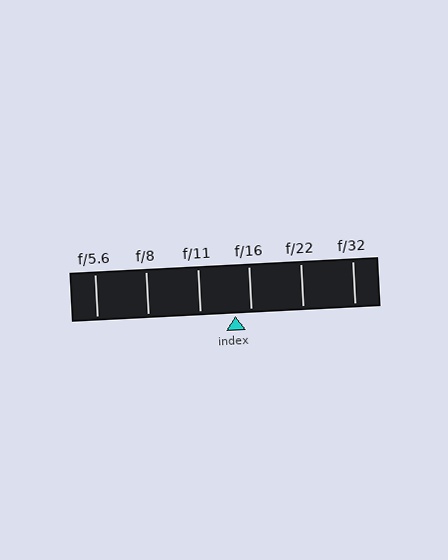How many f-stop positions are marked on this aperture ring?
There are 6 f-stop positions marked.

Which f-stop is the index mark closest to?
The index mark is closest to f/16.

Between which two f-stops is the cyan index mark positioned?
The index mark is between f/11 and f/16.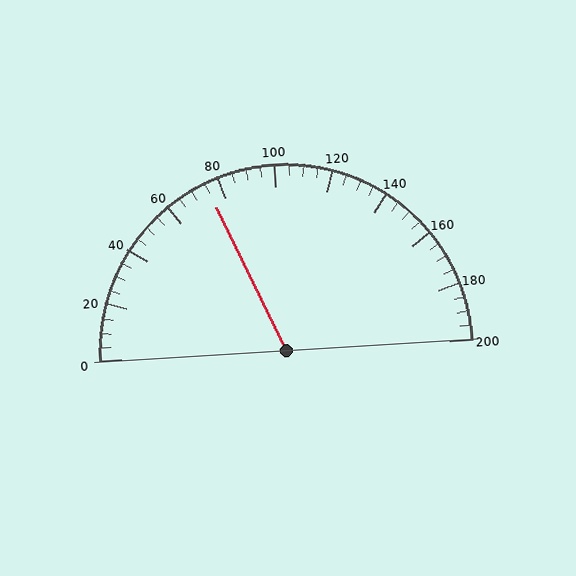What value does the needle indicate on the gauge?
The needle indicates approximately 75.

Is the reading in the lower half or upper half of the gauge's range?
The reading is in the lower half of the range (0 to 200).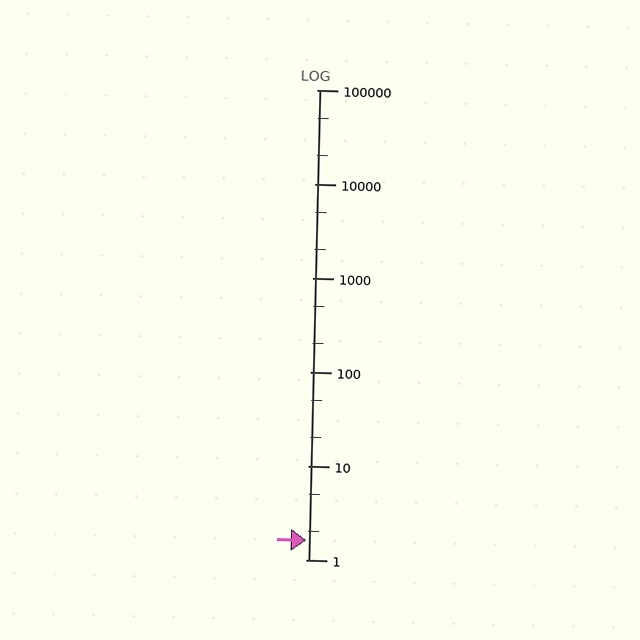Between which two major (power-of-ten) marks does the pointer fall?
The pointer is between 1 and 10.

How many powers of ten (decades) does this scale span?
The scale spans 5 decades, from 1 to 100000.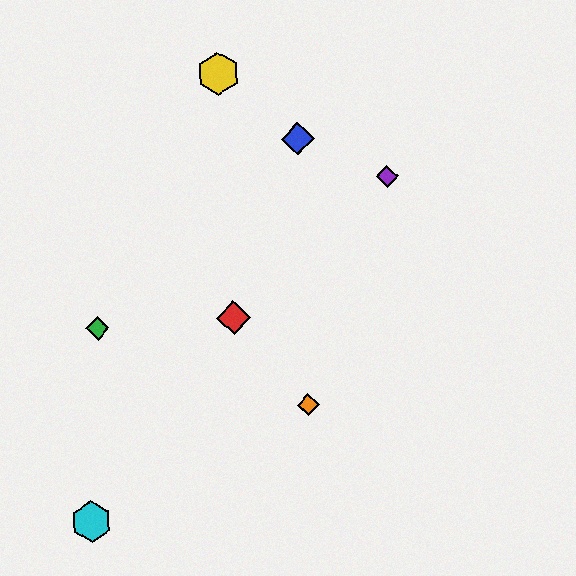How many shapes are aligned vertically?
2 shapes (the blue diamond, the orange diamond) are aligned vertically.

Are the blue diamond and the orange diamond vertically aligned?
Yes, both are at x≈298.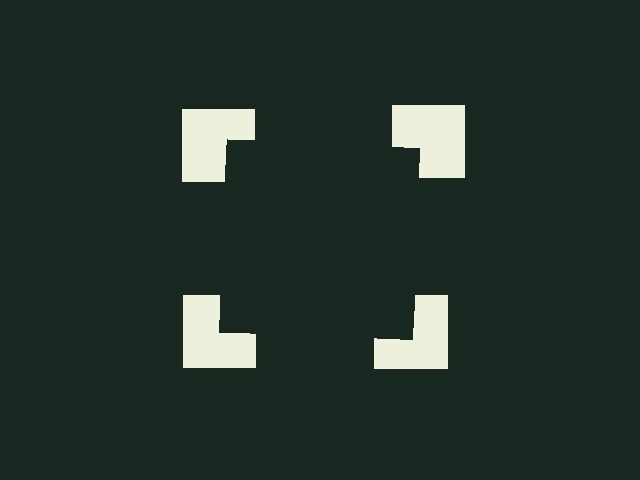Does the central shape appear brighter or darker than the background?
It typically appears slightly darker than the background, even though no actual brightness change is drawn.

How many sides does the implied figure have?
4 sides.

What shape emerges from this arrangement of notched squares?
An illusory square — its edges are inferred from the aligned wedge cuts in the notched squares, not physically drawn.